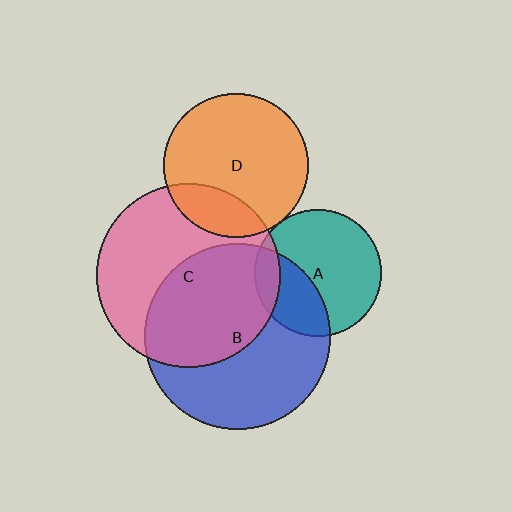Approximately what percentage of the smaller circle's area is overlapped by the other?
Approximately 35%.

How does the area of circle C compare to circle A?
Approximately 2.1 times.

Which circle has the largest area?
Circle B (blue).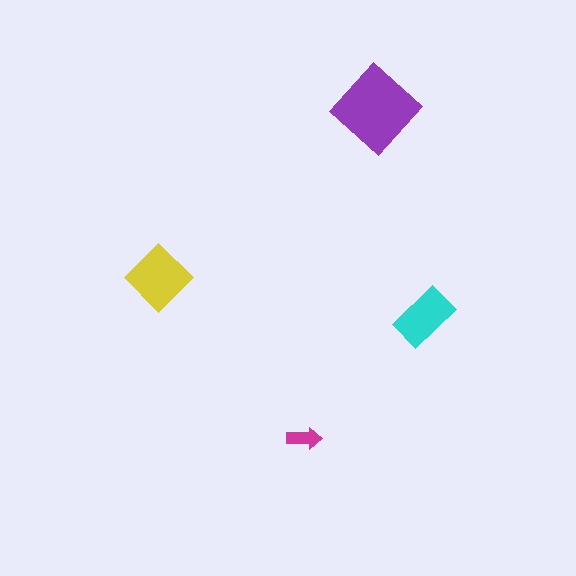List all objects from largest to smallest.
The purple diamond, the yellow diamond, the cyan rectangle, the magenta arrow.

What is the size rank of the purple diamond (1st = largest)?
1st.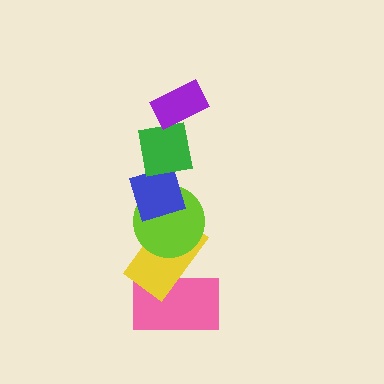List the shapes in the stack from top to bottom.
From top to bottom: the purple rectangle, the green square, the blue diamond, the lime circle, the yellow rectangle, the pink rectangle.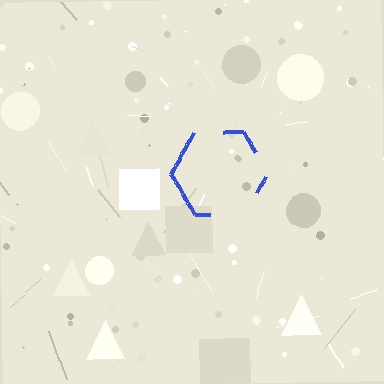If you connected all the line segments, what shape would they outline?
They would outline a hexagon.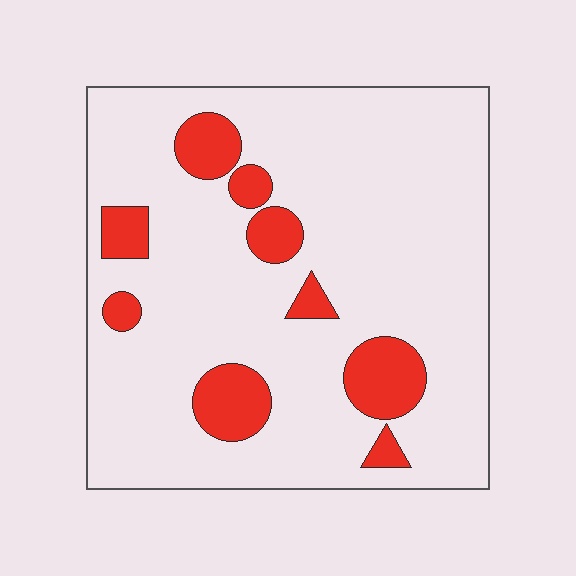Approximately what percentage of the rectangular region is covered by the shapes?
Approximately 15%.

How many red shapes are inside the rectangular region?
9.